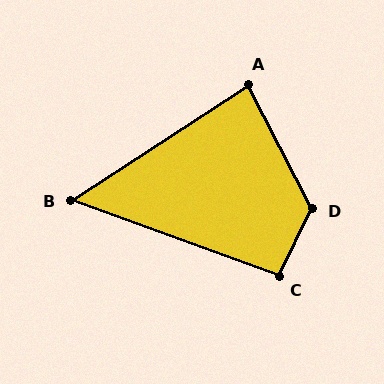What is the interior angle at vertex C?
Approximately 96 degrees (obtuse).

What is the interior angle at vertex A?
Approximately 84 degrees (acute).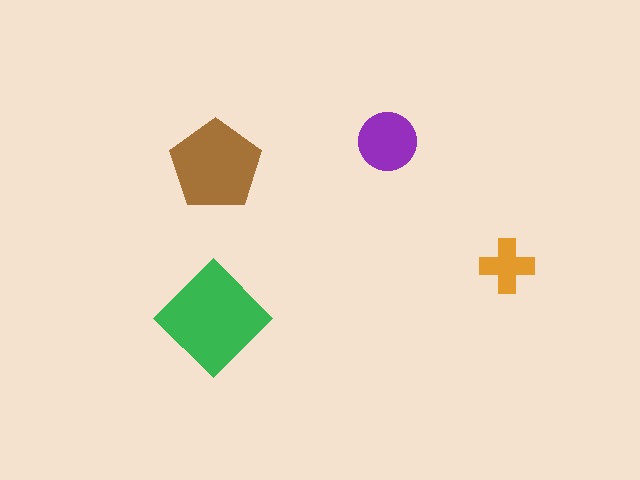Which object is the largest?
The green diamond.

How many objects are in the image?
There are 4 objects in the image.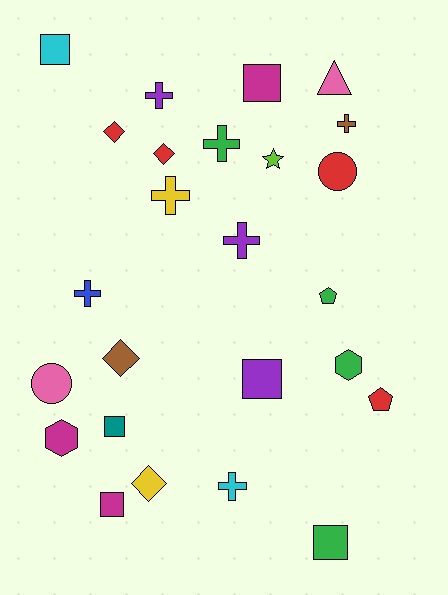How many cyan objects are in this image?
There are 2 cyan objects.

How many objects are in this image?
There are 25 objects.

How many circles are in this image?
There are 2 circles.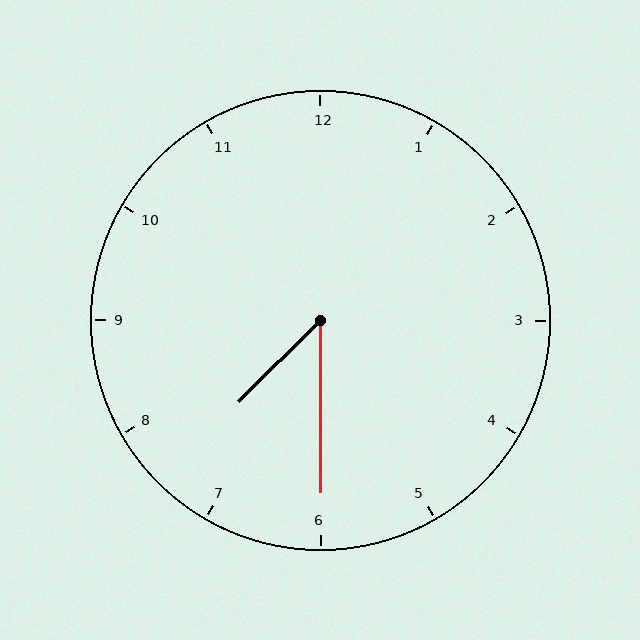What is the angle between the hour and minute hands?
Approximately 45 degrees.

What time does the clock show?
7:30.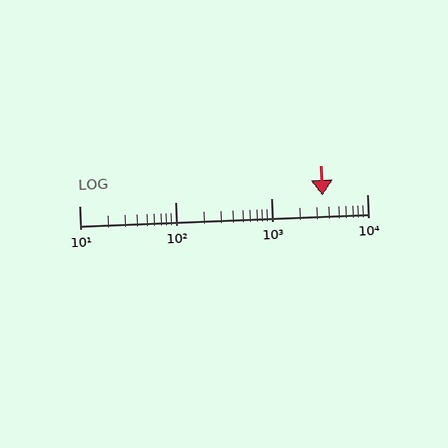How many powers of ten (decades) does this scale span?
The scale spans 3 decades, from 10 to 10000.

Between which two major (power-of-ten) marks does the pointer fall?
The pointer is between 1000 and 10000.